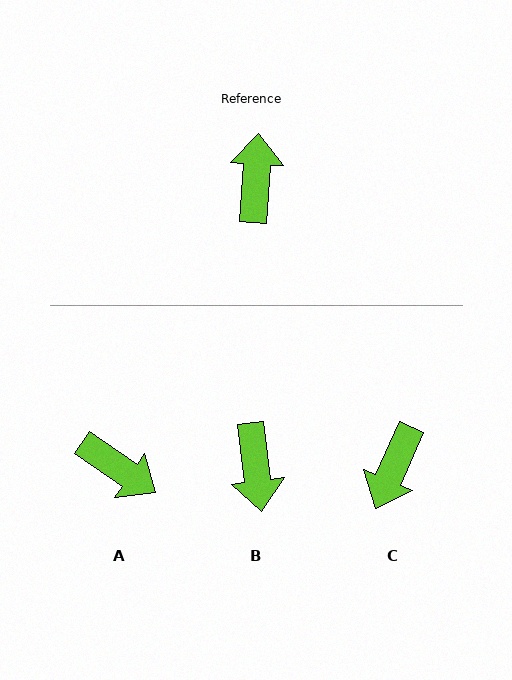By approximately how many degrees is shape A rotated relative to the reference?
Approximately 121 degrees clockwise.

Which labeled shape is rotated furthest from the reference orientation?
B, about 169 degrees away.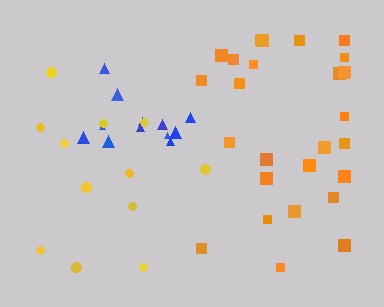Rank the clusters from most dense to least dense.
blue, orange, yellow.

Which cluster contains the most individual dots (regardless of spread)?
Orange (26).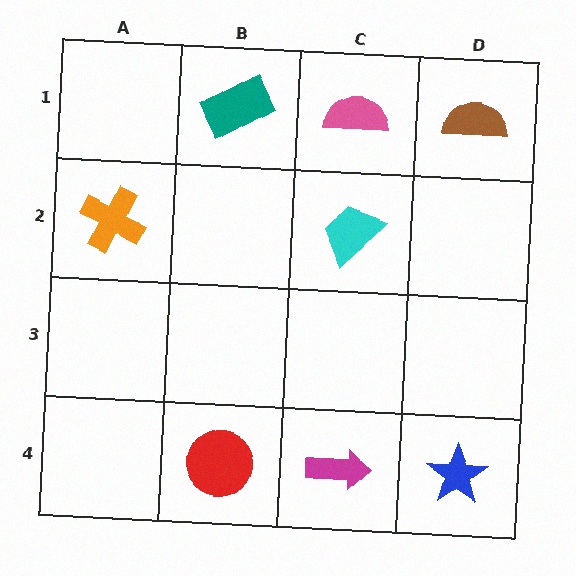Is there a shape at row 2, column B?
No, that cell is empty.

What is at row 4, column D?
A blue star.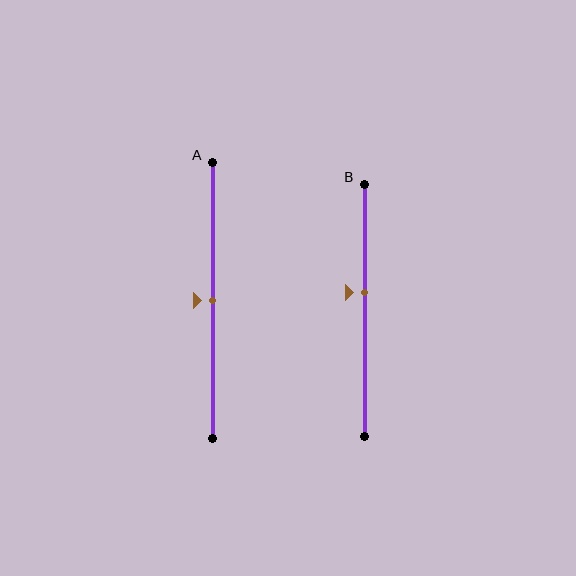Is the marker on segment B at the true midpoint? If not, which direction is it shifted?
No, the marker on segment B is shifted upward by about 7% of the segment length.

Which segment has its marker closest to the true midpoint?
Segment A has its marker closest to the true midpoint.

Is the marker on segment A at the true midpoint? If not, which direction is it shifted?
Yes, the marker on segment A is at the true midpoint.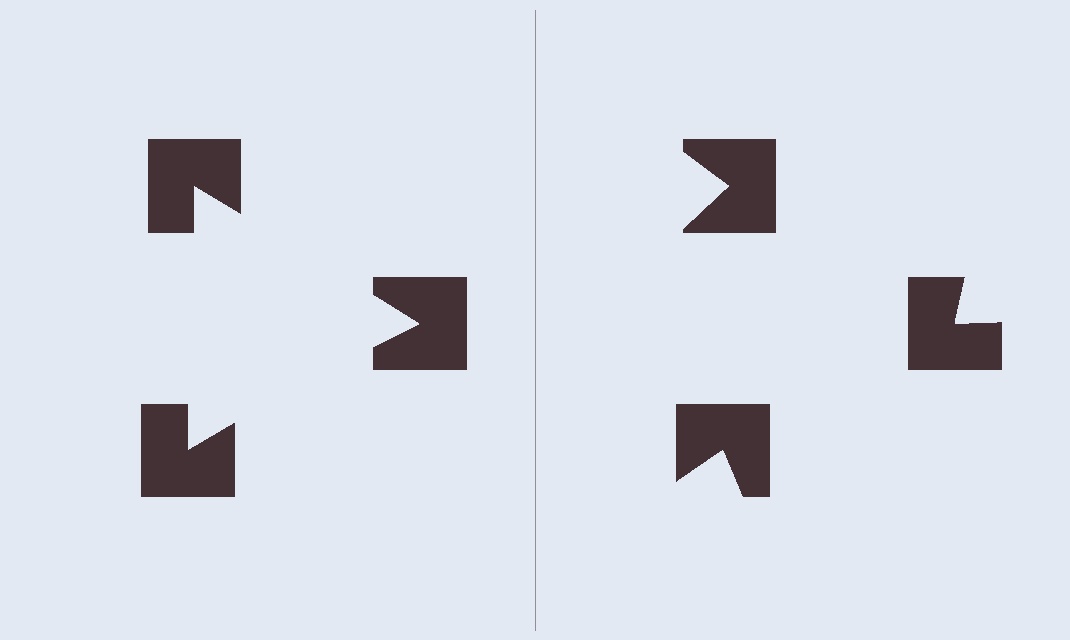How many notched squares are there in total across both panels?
6 — 3 on each side.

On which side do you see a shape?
An illusory triangle appears on the left side. On the right side the wedge cuts are rotated, so no coherent shape forms.